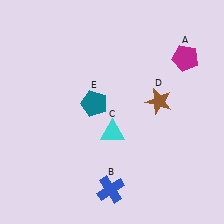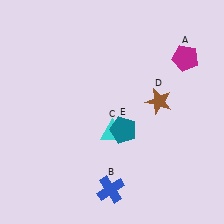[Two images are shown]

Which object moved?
The teal pentagon (E) moved right.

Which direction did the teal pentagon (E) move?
The teal pentagon (E) moved right.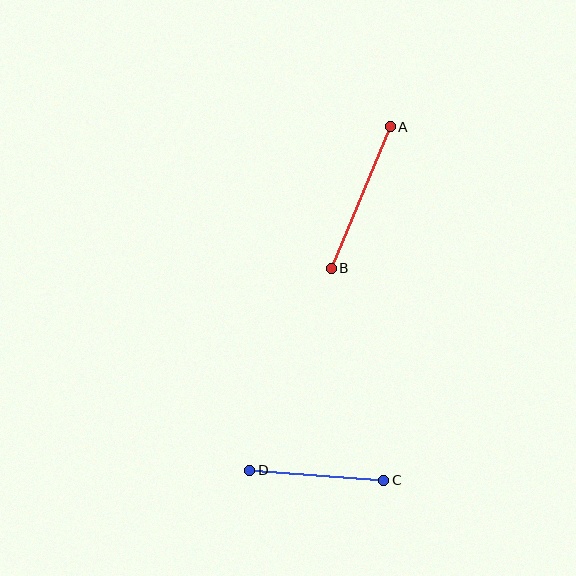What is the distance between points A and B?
The distance is approximately 153 pixels.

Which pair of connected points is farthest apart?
Points A and B are farthest apart.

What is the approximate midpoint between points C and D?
The midpoint is at approximately (317, 475) pixels.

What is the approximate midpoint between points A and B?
The midpoint is at approximately (361, 197) pixels.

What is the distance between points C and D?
The distance is approximately 134 pixels.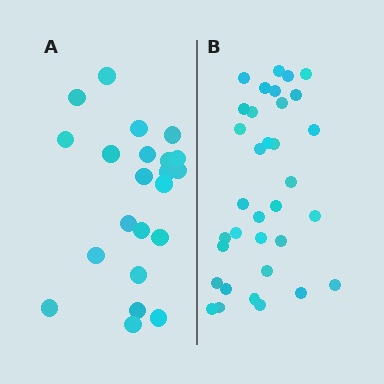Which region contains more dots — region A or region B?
Region B (the right region) has more dots.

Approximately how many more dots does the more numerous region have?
Region B has roughly 12 or so more dots than region A.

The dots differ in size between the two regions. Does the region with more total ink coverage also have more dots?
No. Region A has more total ink coverage because its dots are larger, but region B actually contains more individual dots. Total area can be misleading — the number of items is what matters here.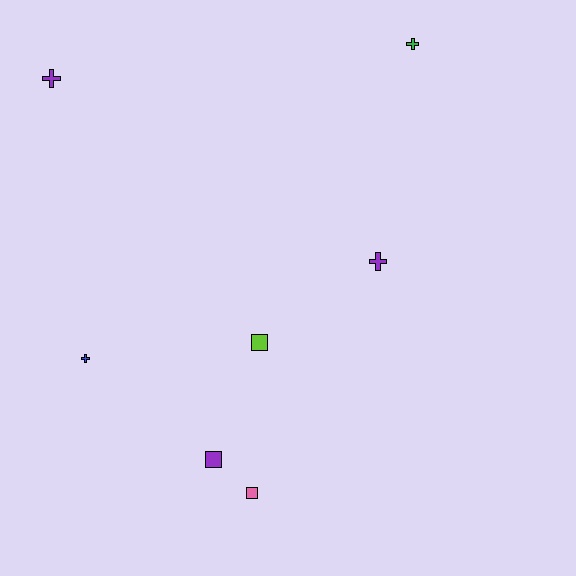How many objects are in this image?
There are 7 objects.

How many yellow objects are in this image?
There are no yellow objects.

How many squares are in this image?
There are 3 squares.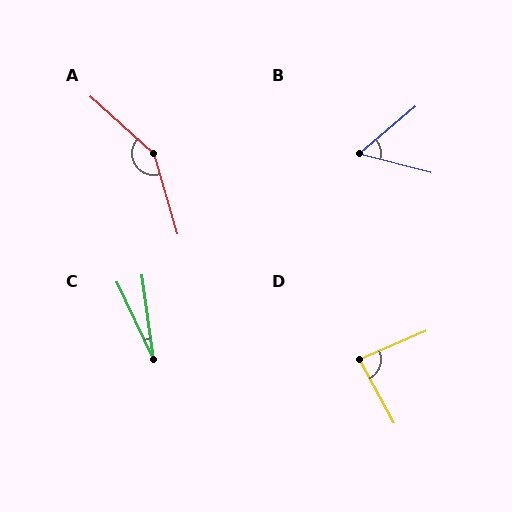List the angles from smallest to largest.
C (18°), B (55°), D (85°), A (149°).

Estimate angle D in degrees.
Approximately 85 degrees.